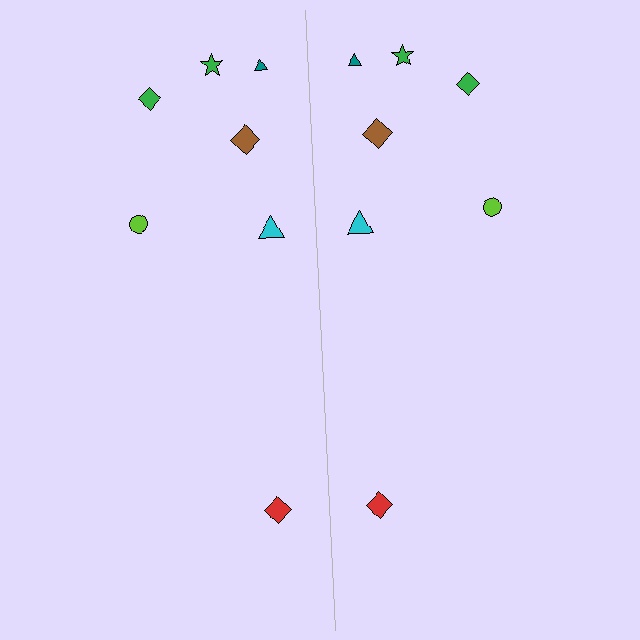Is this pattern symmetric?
Yes, this pattern has bilateral (reflection) symmetry.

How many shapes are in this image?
There are 14 shapes in this image.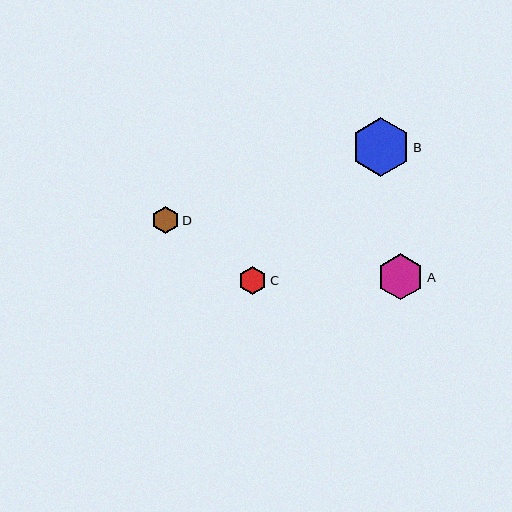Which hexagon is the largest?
Hexagon B is the largest with a size of approximately 58 pixels.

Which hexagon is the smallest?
Hexagon D is the smallest with a size of approximately 28 pixels.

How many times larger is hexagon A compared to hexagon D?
Hexagon A is approximately 1.7 times the size of hexagon D.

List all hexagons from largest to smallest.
From largest to smallest: B, A, C, D.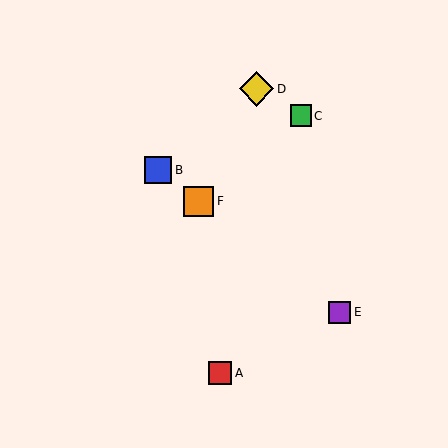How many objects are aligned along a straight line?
3 objects (B, E, F) are aligned along a straight line.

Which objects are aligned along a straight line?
Objects B, E, F are aligned along a straight line.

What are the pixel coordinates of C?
Object C is at (301, 116).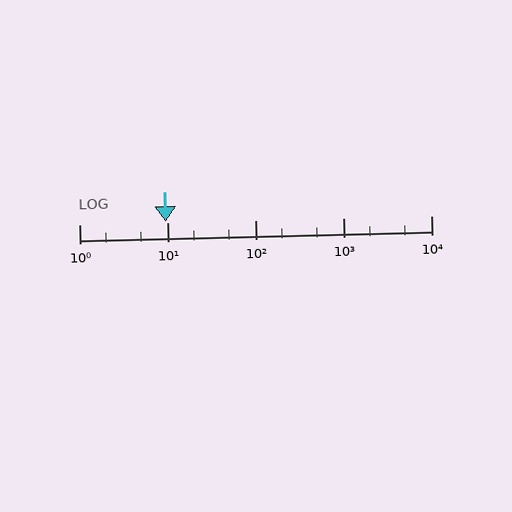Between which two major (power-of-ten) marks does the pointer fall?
The pointer is between 1 and 10.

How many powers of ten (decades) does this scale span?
The scale spans 4 decades, from 1 to 10000.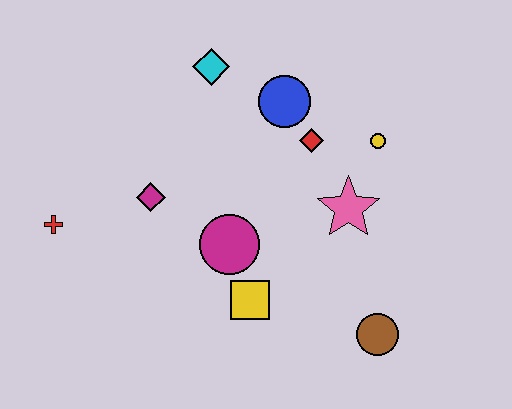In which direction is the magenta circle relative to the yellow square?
The magenta circle is above the yellow square.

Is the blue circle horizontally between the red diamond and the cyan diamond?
Yes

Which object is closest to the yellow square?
The magenta circle is closest to the yellow square.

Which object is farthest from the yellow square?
The cyan diamond is farthest from the yellow square.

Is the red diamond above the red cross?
Yes